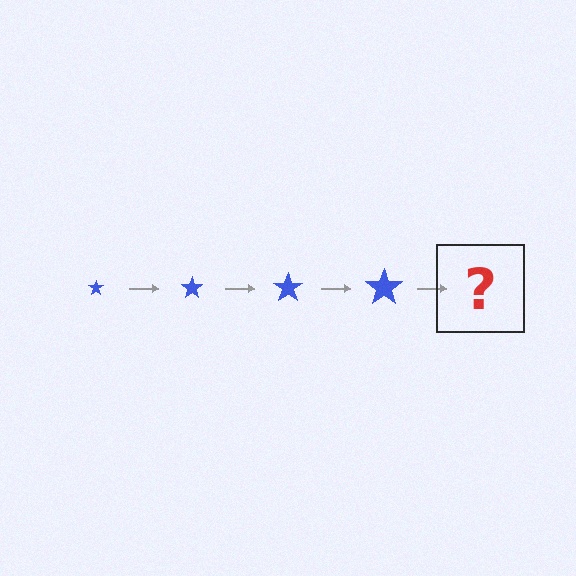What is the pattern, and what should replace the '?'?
The pattern is that the star gets progressively larger each step. The '?' should be a blue star, larger than the previous one.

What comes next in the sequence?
The next element should be a blue star, larger than the previous one.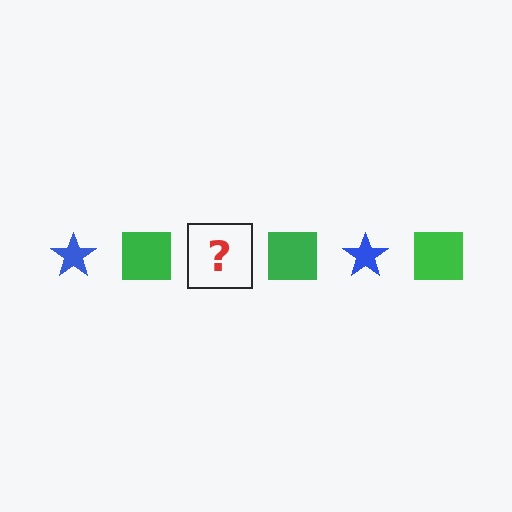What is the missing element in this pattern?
The missing element is a blue star.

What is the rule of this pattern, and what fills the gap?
The rule is that the pattern alternates between blue star and green square. The gap should be filled with a blue star.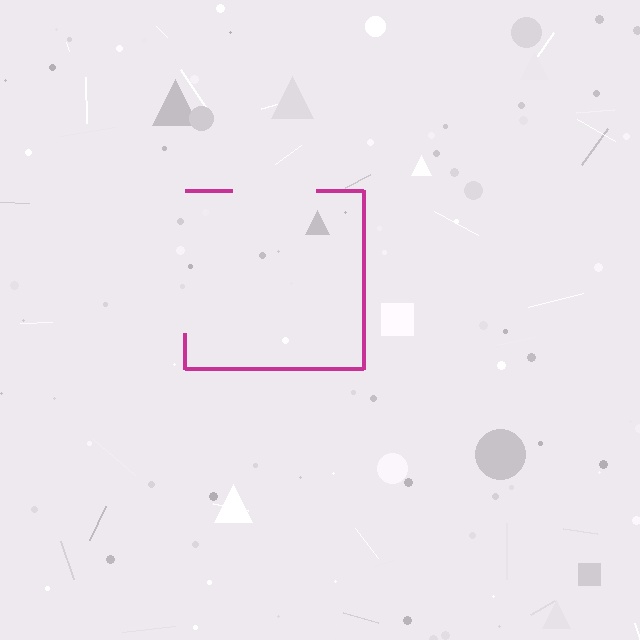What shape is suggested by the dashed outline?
The dashed outline suggests a square.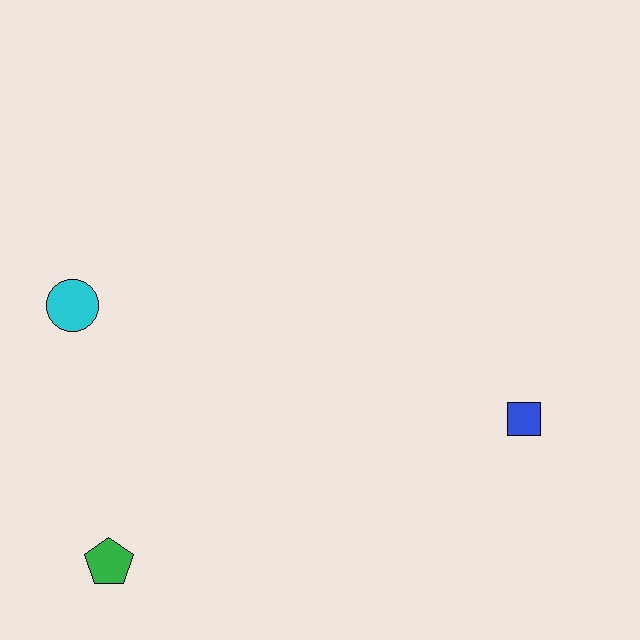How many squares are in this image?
There is 1 square.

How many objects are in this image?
There are 3 objects.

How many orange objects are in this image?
There are no orange objects.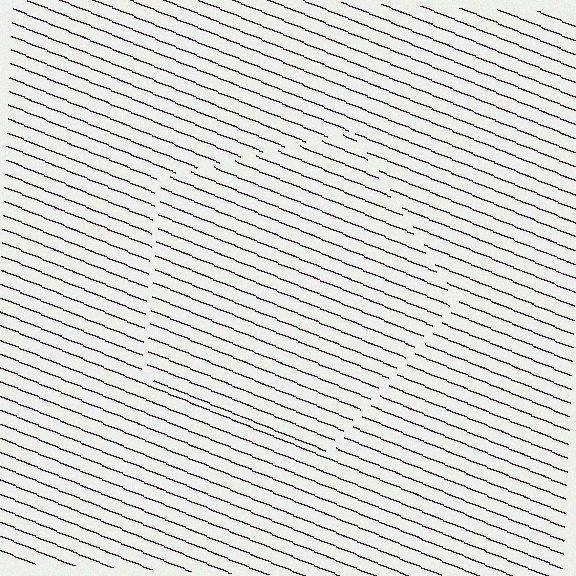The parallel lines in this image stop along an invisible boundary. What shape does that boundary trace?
An illusory pentagon. The interior of the shape contains the same grating, shifted by half a period — the contour is defined by the phase discontinuity where line-ends from the inner and outer gratings abut.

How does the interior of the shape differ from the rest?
The interior of the shape contains the same grating, shifted by half a period — the contour is defined by the phase discontinuity where line-ends from the inner and outer gratings abut.